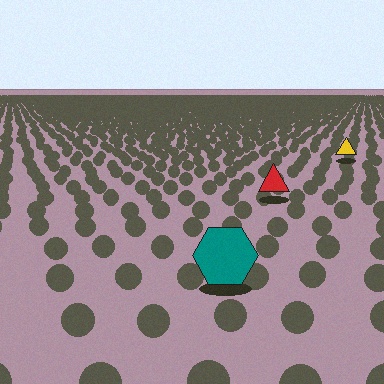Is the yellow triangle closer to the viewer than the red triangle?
No. The red triangle is closer — you can tell from the texture gradient: the ground texture is coarser near it.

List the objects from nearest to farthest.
From nearest to farthest: the teal hexagon, the red triangle, the yellow triangle.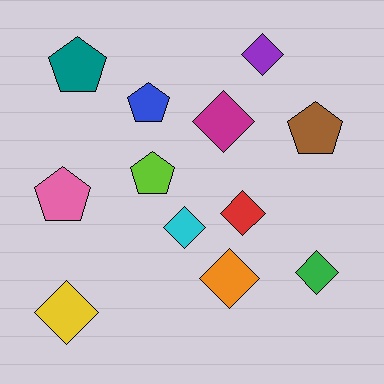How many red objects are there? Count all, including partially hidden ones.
There is 1 red object.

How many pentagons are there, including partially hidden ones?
There are 5 pentagons.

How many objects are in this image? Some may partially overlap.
There are 12 objects.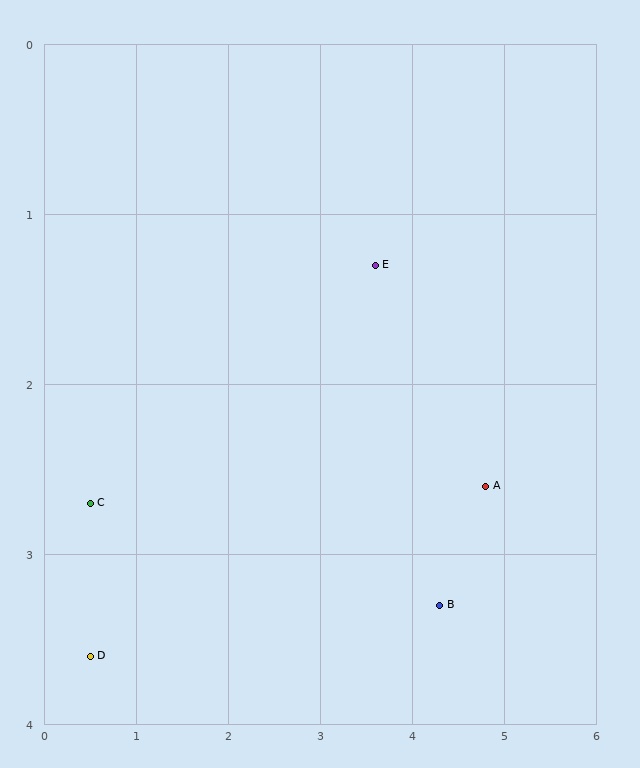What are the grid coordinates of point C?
Point C is at approximately (0.5, 2.7).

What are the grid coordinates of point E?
Point E is at approximately (3.6, 1.3).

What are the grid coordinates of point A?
Point A is at approximately (4.8, 2.6).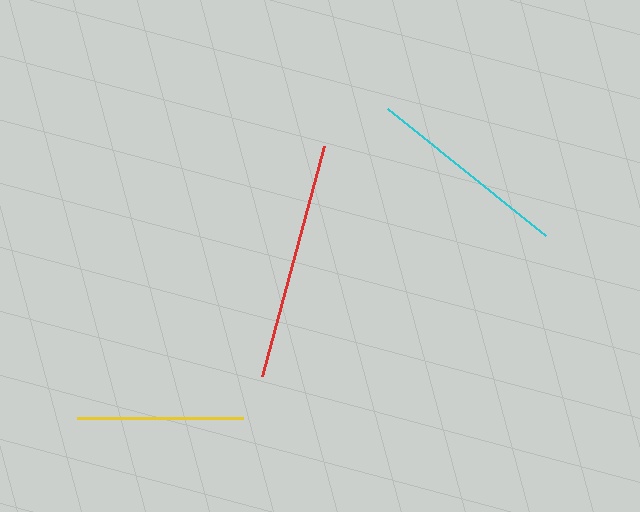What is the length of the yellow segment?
The yellow segment is approximately 166 pixels long.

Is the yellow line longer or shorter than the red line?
The red line is longer than the yellow line.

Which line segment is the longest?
The red line is the longest at approximately 238 pixels.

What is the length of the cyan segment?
The cyan segment is approximately 203 pixels long.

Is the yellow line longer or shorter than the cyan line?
The cyan line is longer than the yellow line.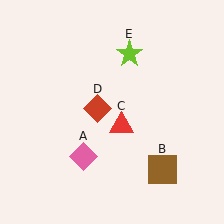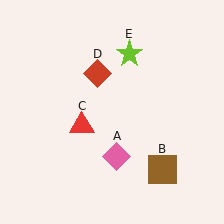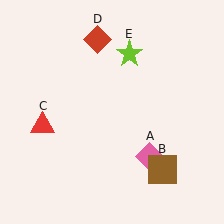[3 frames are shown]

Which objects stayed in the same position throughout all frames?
Brown square (object B) and lime star (object E) remained stationary.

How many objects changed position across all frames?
3 objects changed position: pink diamond (object A), red triangle (object C), red diamond (object D).